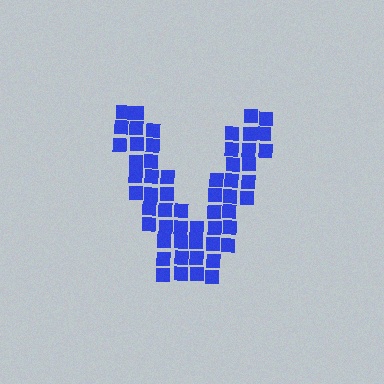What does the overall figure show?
The overall figure shows the letter V.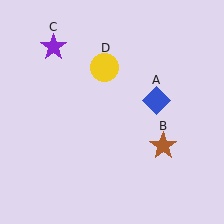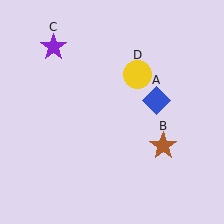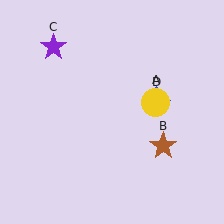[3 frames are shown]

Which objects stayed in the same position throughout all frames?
Blue diamond (object A) and brown star (object B) and purple star (object C) remained stationary.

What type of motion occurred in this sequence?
The yellow circle (object D) rotated clockwise around the center of the scene.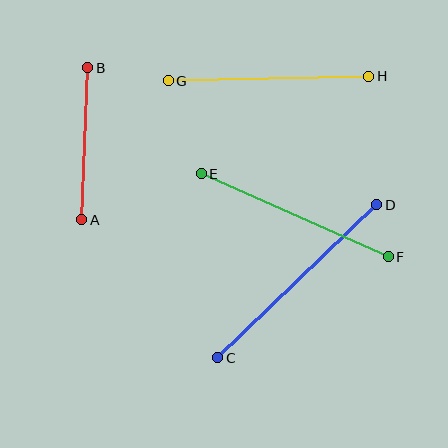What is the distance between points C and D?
The distance is approximately 221 pixels.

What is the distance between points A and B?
The distance is approximately 152 pixels.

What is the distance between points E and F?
The distance is approximately 205 pixels.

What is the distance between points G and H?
The distance is approximately 200 pixels.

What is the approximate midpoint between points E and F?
The midpoint is at approximately (295, 215) pixels.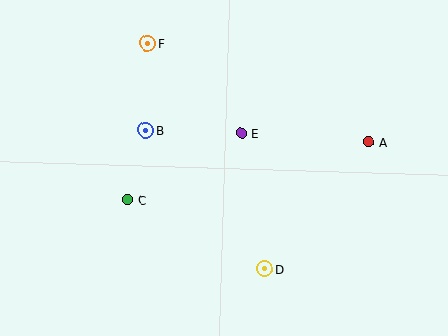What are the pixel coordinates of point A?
Point A is at (369, 142).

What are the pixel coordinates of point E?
Point E is at (241, 133).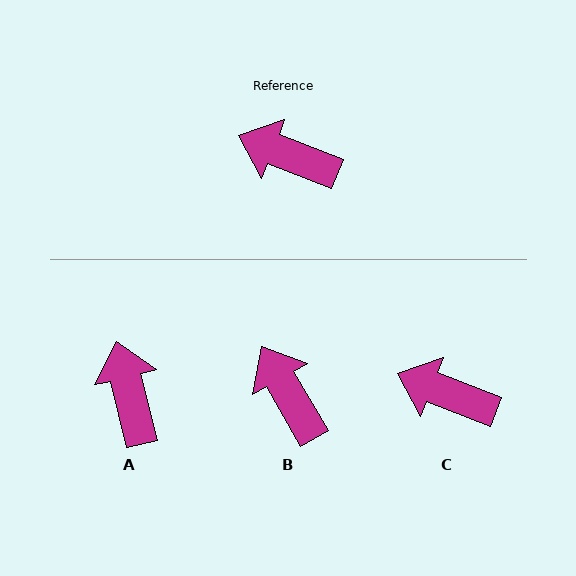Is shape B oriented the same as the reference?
No, it is off by about 38 degrees.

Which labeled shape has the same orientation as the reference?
C.